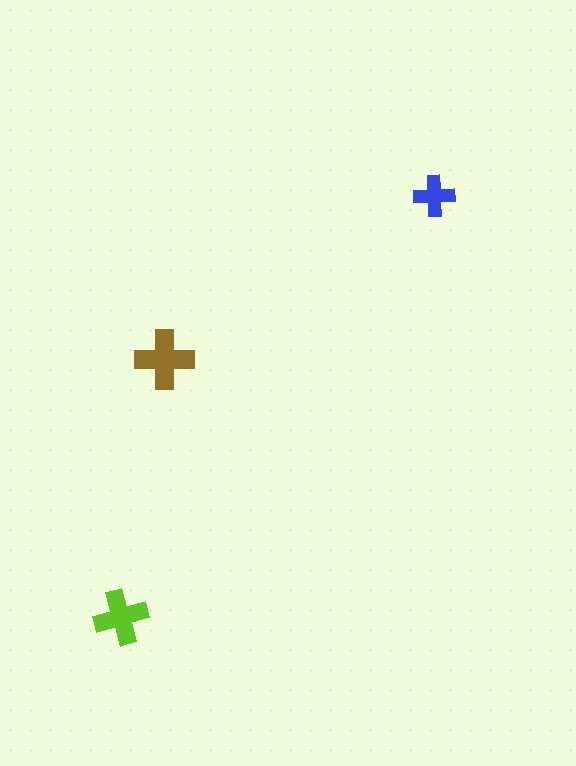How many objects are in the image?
There are 3 objects in the image.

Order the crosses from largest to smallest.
the brown one, the lime one, the blue one.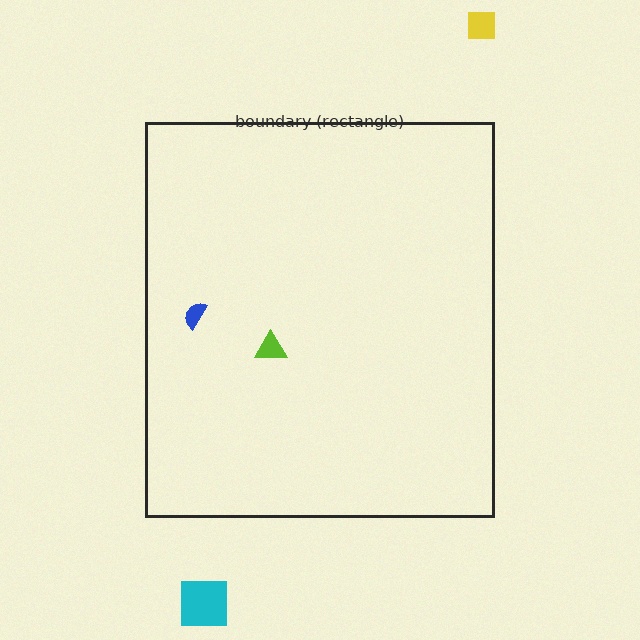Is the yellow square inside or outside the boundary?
Outside.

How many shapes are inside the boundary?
2 inside, 2 outside.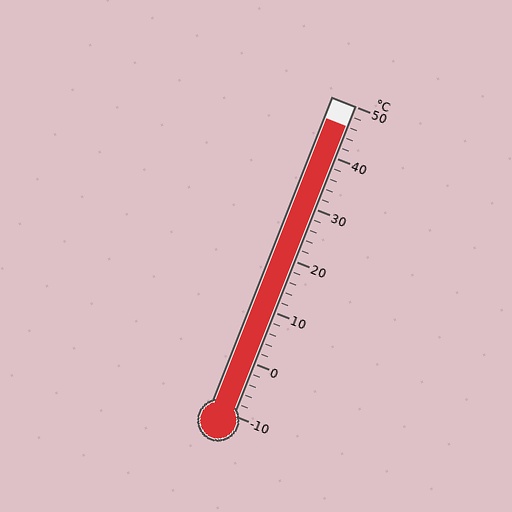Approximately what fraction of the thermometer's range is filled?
The thermometer is filled to approximately 95% of its range.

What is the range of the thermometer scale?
The thermometer scale ranges from -10°C to 50°C.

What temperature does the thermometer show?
The thermometer shows approximately 46°C.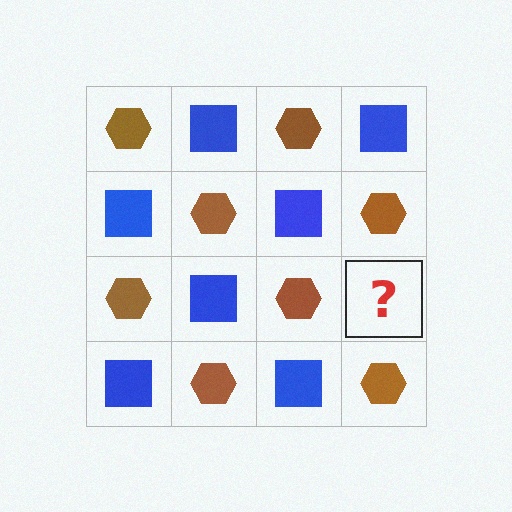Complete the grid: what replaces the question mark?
The question mark should be replaced with a blue square.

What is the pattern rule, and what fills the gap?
The rule is that it alternates brown hexagon and blue square in a checkerboard pattern. The gap should be filled with a blue square.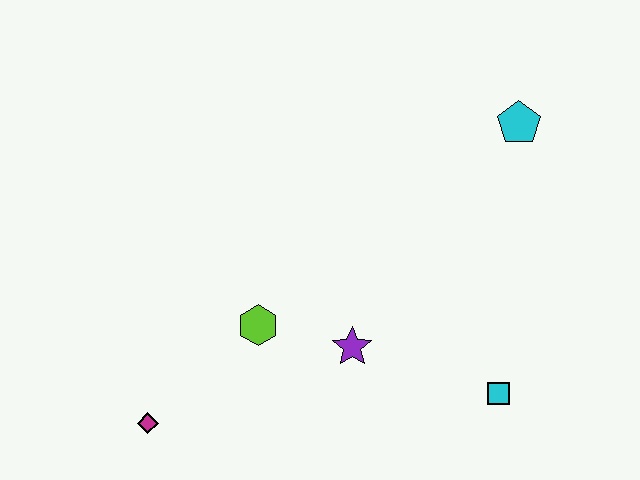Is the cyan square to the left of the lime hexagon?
No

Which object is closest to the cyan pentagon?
The cyan square is closest to the cyan pentagon.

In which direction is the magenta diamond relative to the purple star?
The magenta diamond is to the left of the purple star.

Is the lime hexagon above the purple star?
Yes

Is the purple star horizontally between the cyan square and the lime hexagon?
Yes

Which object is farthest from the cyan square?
The magenta diamond is farthest from the cyan square.